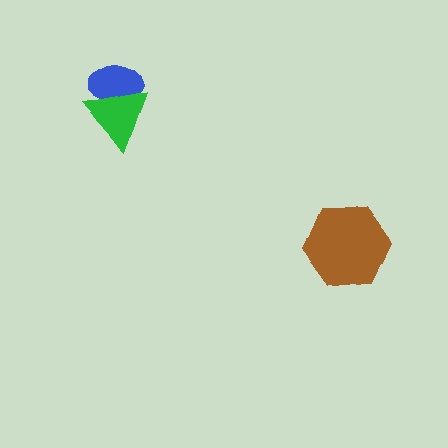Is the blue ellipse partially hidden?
Yes, it is partially covered by another shape.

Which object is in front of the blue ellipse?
The green triangle is in front of the blue ellipse.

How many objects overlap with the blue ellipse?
1 object overlaps with the blue ellipse.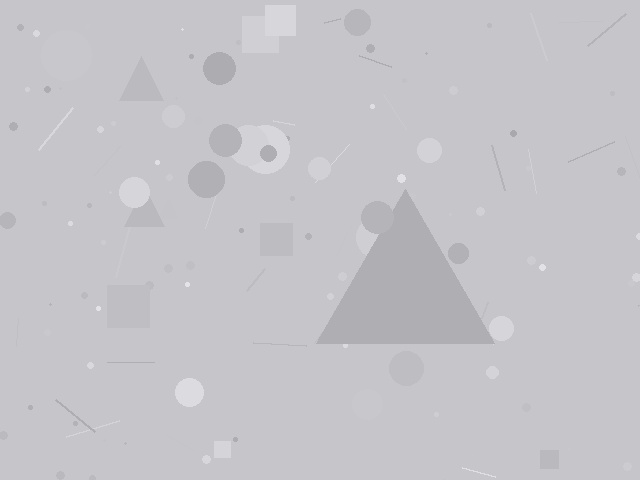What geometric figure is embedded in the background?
A triangle is embedded in the background.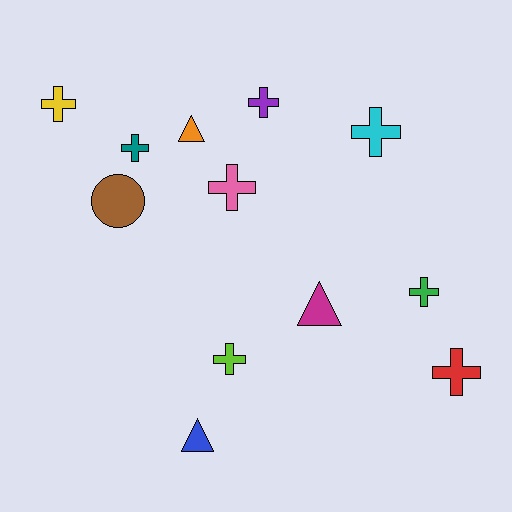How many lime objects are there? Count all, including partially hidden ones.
There is 1 lime object.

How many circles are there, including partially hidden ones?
There is 1 circle.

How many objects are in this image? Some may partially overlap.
There are 12 objects.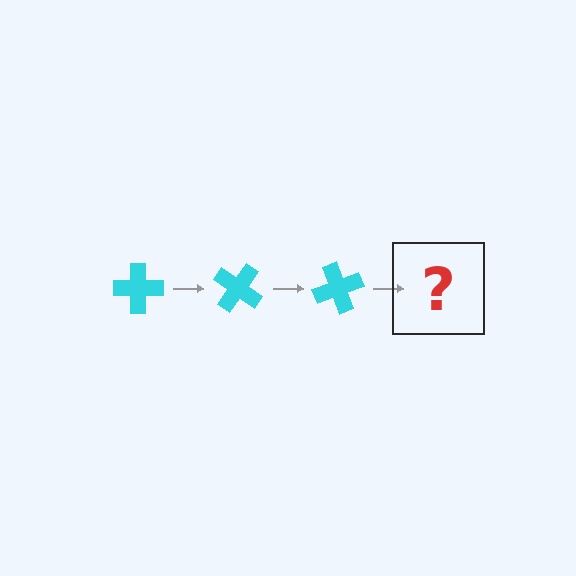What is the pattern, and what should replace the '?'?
The pattern is that the cross rotates 35 degrees each step. The '?' should be a cyan cross rotated 105 degrees.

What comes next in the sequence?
The next element should be a cyan cross rotated 105 degrees.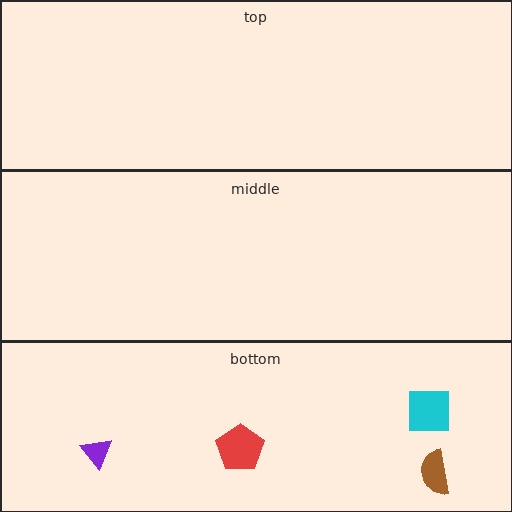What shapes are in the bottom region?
The red pentagon, the cyan square, the purple triangle, the brown semicircle.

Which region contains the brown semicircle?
The bottom region.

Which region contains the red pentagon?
The bottom region.